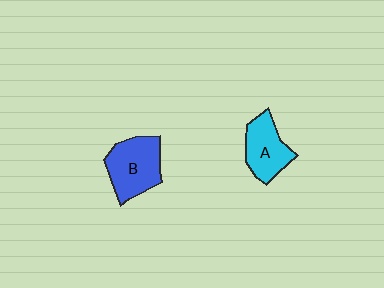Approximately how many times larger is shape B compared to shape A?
Approximately 1.2 times.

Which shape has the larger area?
Shape B (blue).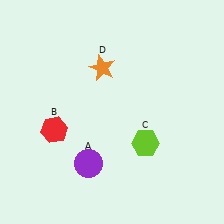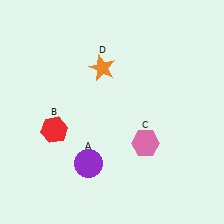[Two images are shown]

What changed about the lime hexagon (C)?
In Image 1, C is lime. In Image 2, it changed to pink.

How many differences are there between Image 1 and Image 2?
There is 1 difference between the two images.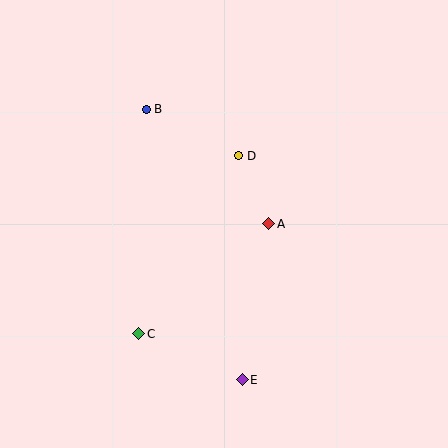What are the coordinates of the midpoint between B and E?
The midpoint between B and E is at (194, 245).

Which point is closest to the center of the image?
Point A at (269, 224) is closest to the center.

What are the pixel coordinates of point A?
Point A is at (269, 224).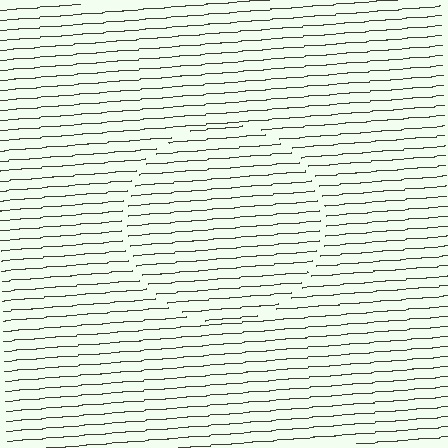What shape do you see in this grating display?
An illusory circle. The interior of the shape contains the same grating, shifted by half a period — the contour is defined by the phase discontinuity where line-ends from the inner and outer gratings abut.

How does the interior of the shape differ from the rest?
The interior of the shape contains the same grating, shifted by half a period — the contour is defined by the phase discontinuity where line-ends from the inner and outer gratings abut.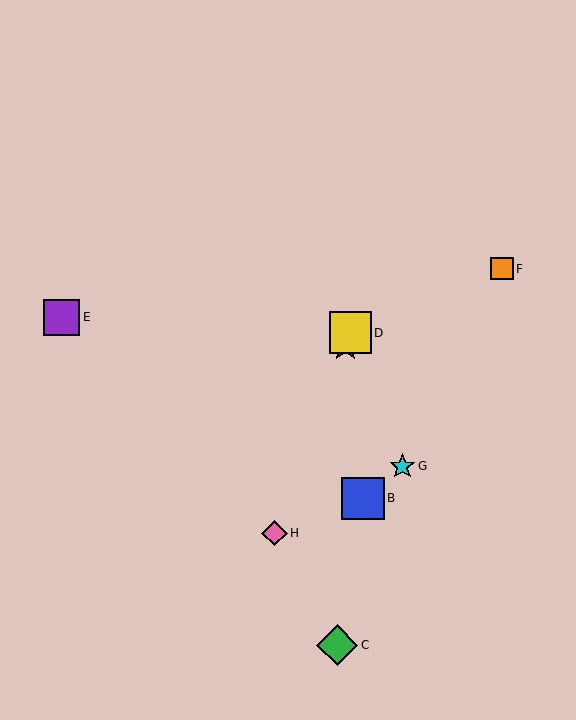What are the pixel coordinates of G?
Object G is at (402, 466).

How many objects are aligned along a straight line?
3 objects (A, D, H) are aligned along a straight line.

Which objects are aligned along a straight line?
Objects A, D, H are aligned along a straight line.